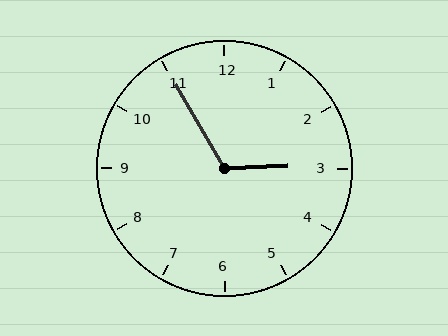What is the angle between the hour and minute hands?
Approximately 118 degrees.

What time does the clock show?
2:55.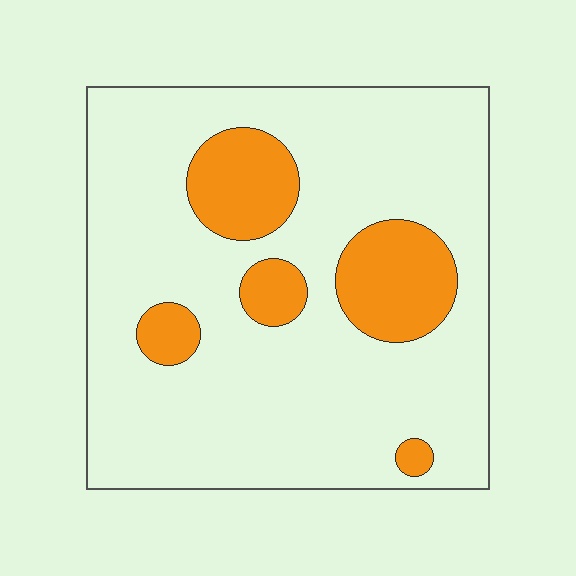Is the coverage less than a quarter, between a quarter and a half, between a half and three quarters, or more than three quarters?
Less than a quarter.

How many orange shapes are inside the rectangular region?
5.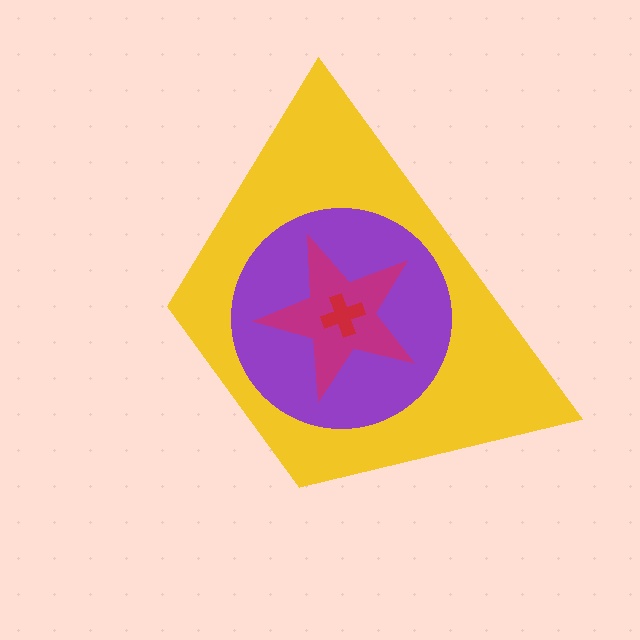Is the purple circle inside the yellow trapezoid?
Yes.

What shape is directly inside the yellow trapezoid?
The purple circle.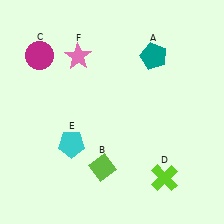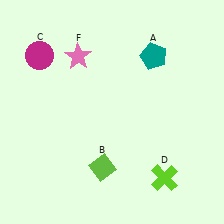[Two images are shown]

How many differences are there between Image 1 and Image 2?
There is 1 difference between the two images.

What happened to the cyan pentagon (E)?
The cyan pentagon (E) was removed in Image 2. It was in the bottom-left area of Image 1.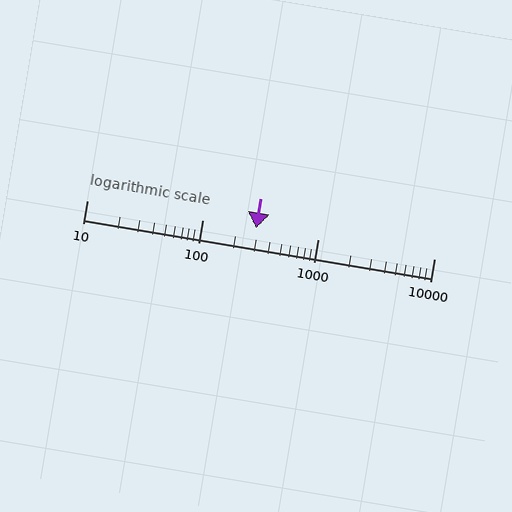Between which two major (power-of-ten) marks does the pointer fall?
The pointer is between 100 and 1000.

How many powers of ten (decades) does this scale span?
The scale spans 3 decades, from 10 to 10000.